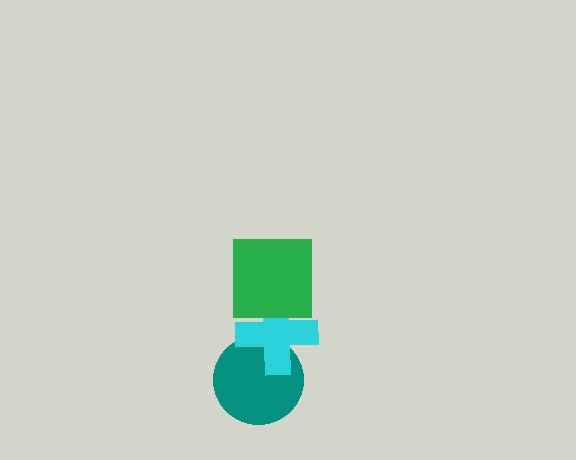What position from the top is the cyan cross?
The cyan cross is 2nd from the top.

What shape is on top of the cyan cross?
The green square is on top of the cyan cross.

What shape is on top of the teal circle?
The cyan cross is on top of the teal circle.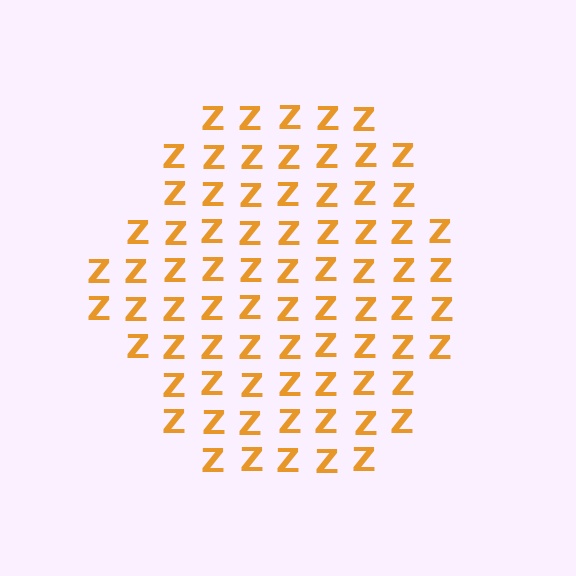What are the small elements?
The small elements are letter Z's.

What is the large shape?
The large shape is a hexagon.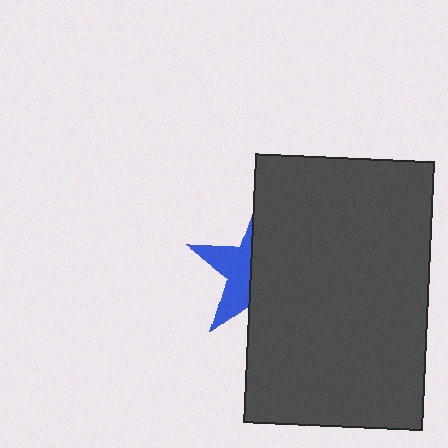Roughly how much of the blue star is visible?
A small part of it is visible (roughly 39%).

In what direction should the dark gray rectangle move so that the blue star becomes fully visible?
The dark gray rectangle should move right. That is the shortest direction to clear the overlap and leave the blue star fully visible.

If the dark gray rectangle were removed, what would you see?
You would see the complete blue star.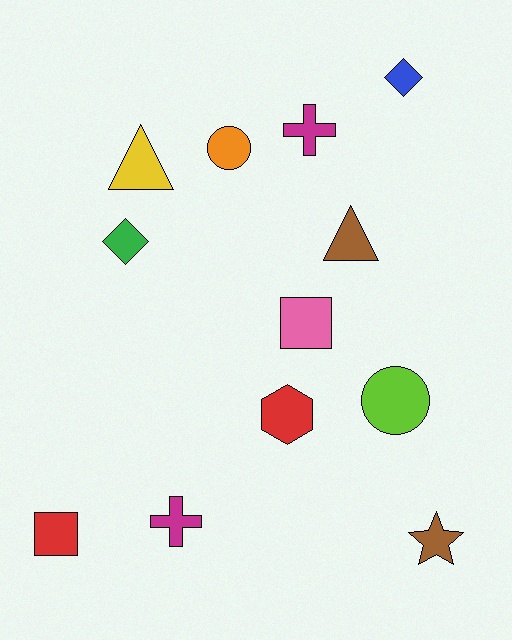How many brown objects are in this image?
There are 2 brown objects.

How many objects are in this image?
There are 12 objects.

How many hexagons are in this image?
There is 1 hexagon.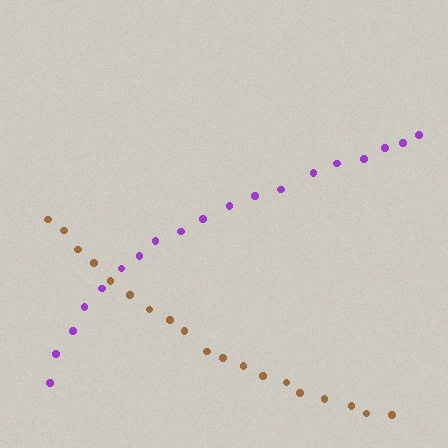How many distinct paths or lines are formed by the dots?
There are 2 distinct paths.